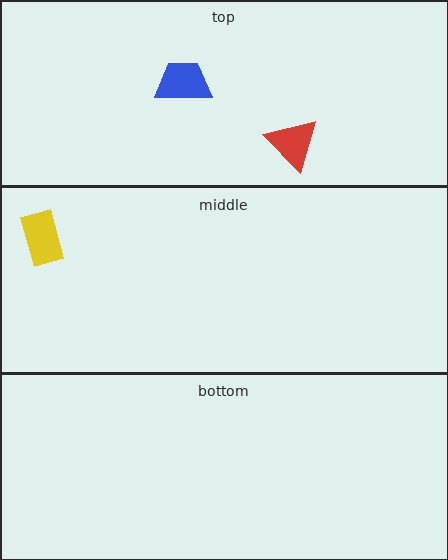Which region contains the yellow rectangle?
The middle region.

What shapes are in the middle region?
The yellow rectangle.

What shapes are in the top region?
The blue trapezoid, the red triangle.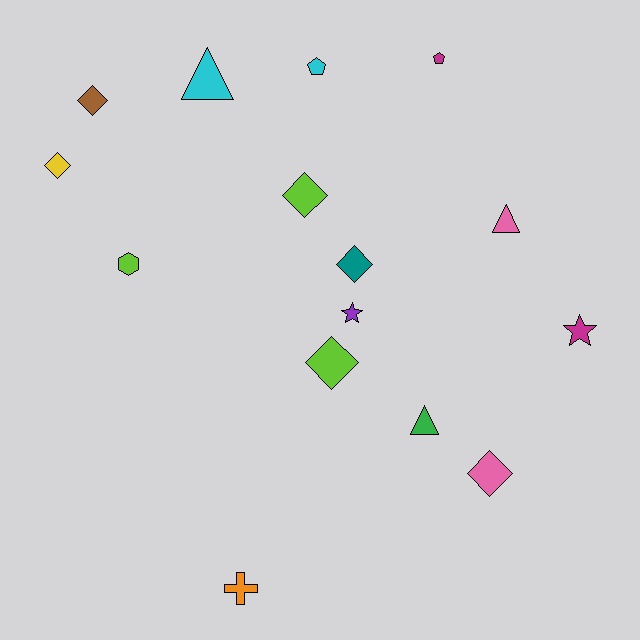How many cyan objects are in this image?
There are 2 cyan objects.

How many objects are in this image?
There are 15 objects.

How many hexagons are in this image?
There is 1 hexagon.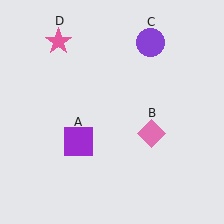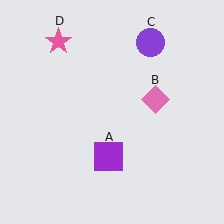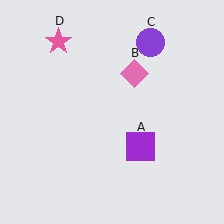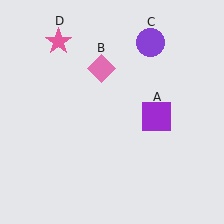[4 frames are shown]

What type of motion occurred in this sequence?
The purple square (object A), pink diamond (object B) rotated counterclockwise around the center of the scene.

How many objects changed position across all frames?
2 objects changed position: purple square (object A), pink diamond (object B).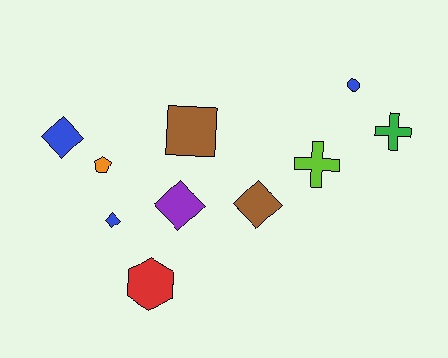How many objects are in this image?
There are 10 objects.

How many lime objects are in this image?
There is 1 lime object.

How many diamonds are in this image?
There are 4 diamonds.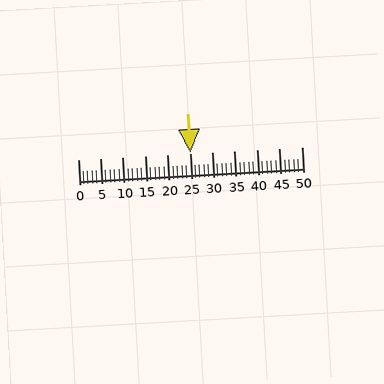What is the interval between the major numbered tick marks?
The major tick marks are spaced 5 units apart.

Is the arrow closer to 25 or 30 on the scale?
The arrow is closer to 25.